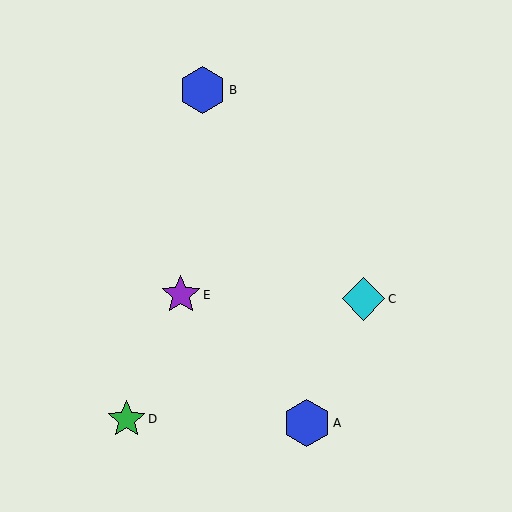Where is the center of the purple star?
The center of the purple star is at (181, 295).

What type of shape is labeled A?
Shape A is a blue hexagon.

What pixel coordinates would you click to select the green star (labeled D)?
Click at (126, 419) to select the green star D.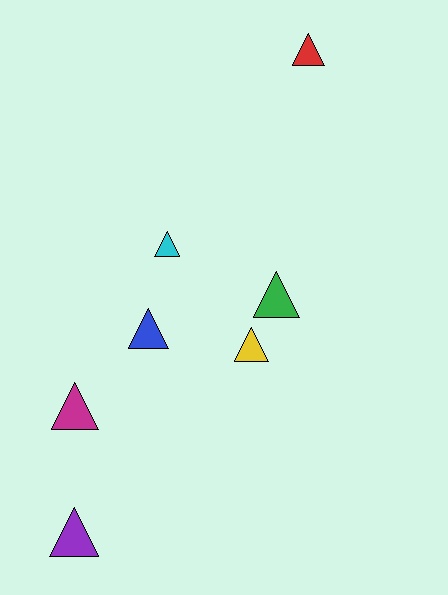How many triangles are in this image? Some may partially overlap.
There are 7 triangles.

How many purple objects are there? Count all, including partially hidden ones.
There is 1 purple object.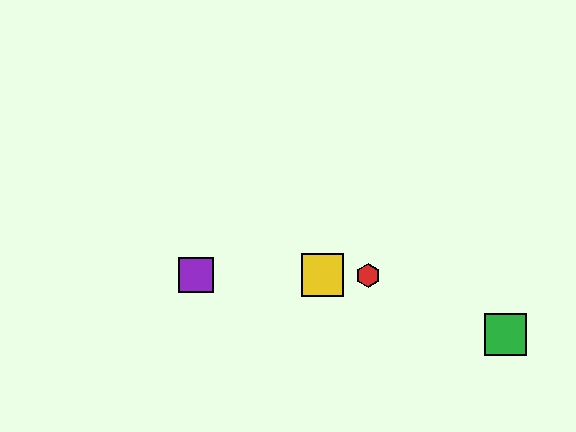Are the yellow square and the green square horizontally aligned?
No, the yellow square is at y≈275 and the green square is at y≈334.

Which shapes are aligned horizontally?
The red hexagon, the blue square, the yellow square, the purple square are aligned horizontally.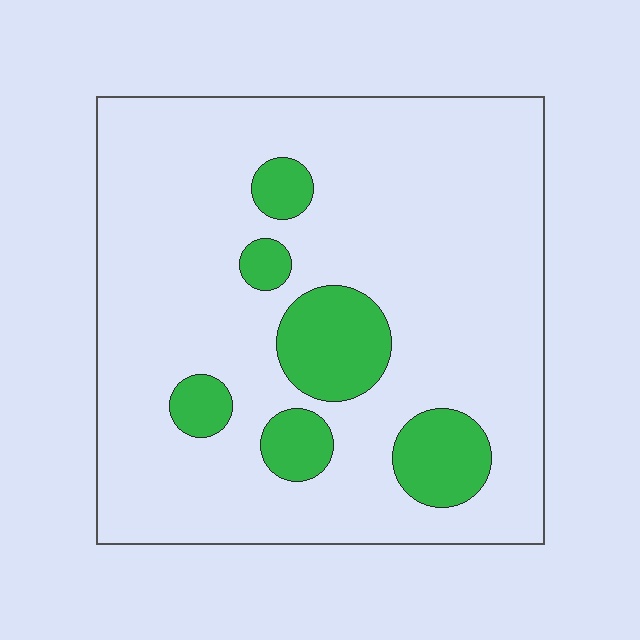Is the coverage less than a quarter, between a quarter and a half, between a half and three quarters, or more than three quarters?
Less than a quarter.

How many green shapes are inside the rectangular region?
6.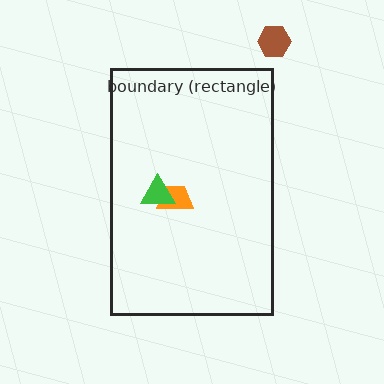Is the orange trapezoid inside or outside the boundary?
Inside.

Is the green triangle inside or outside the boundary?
Inside.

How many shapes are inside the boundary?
2 inside, 1 outside.